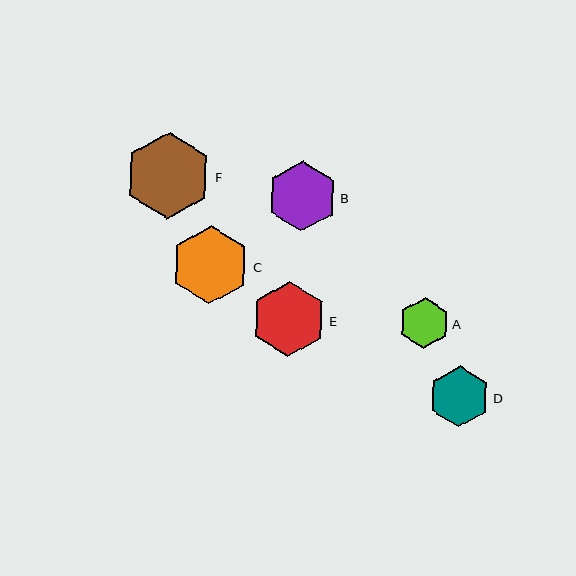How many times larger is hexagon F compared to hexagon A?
Hexagon F is approximately 1.7 times the size of hexagon A.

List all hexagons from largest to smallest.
From largest to smallest: F, C, E, B, D, A.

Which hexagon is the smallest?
Hexagon A is the smallest with a size of approximately 51 pixels.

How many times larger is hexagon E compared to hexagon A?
Hexagon E is approximately 1.5 times the size of hexagon A.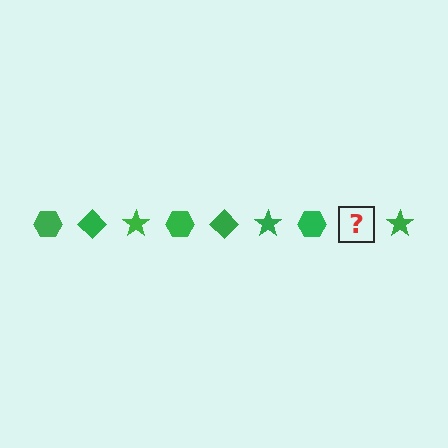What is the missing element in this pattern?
The missing element is a green diamond.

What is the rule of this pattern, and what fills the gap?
The rule is that the pattern cycles through hexagon, diamond, star shapes in green. The gap should be filled with a green diamond.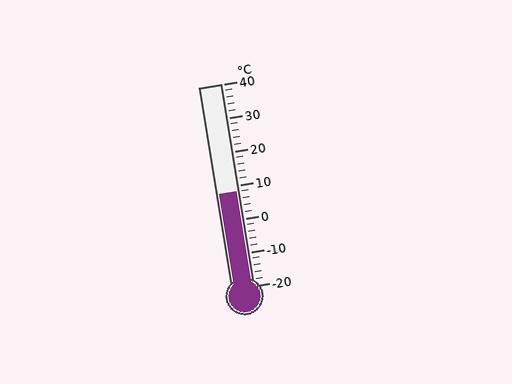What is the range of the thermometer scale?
The thermometer scale ranges from -20°C to 40°C.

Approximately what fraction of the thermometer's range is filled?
The thermometer is filled to approximately 45% of its range.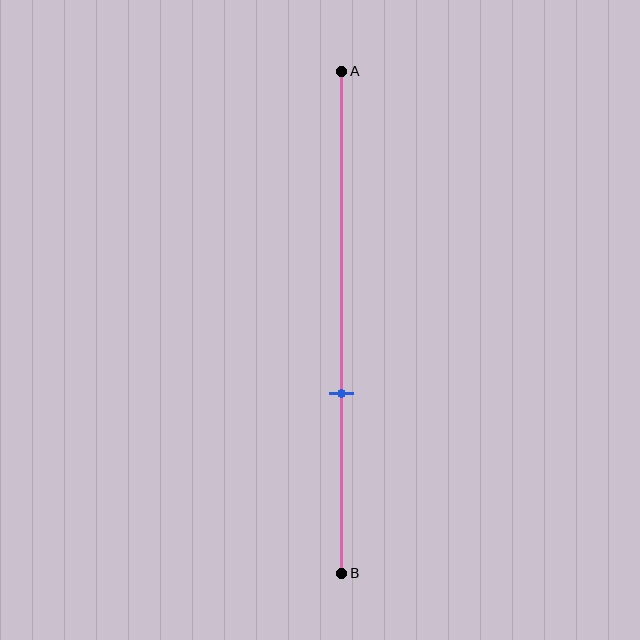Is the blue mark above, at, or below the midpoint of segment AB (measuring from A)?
The blue mark is below the midpoint of segment AB.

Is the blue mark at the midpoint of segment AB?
No, the mark is at about 65% from A, not at the 50% midpoint.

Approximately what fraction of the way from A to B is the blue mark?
The blue mark is approximately 65% of the way from A to B.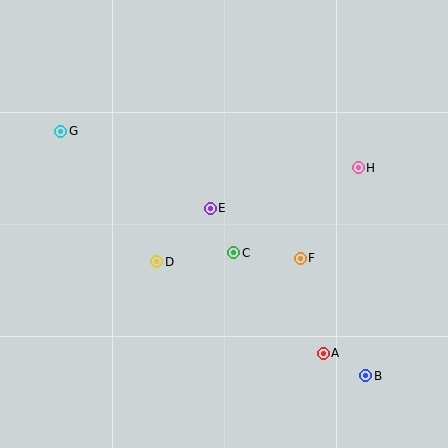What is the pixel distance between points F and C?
The distance between F and C is 67 pixels.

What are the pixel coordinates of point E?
Point E is at (210, 208).